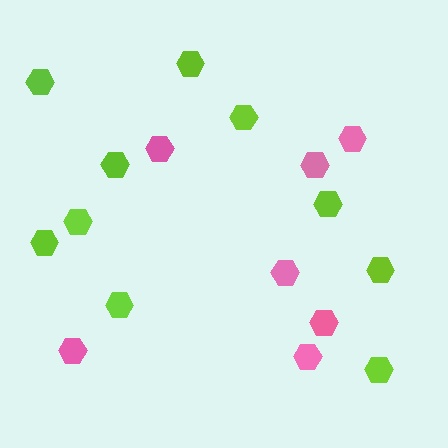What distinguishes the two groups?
There are 2 groups: one group of pink hexagons (7) and one group of lime hexagons (10).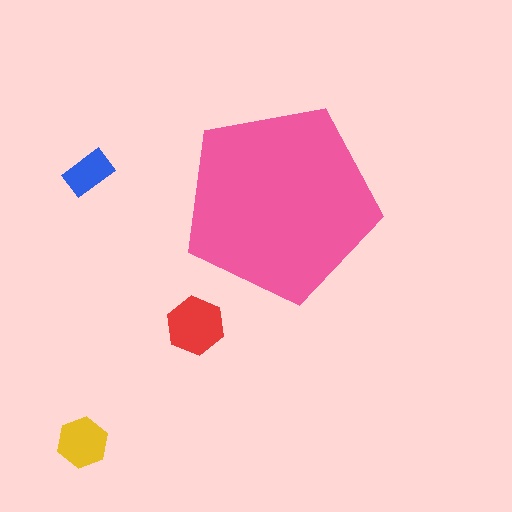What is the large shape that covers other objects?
A pink pentagon.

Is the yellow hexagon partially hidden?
No, the yellow hexagon is fully visible.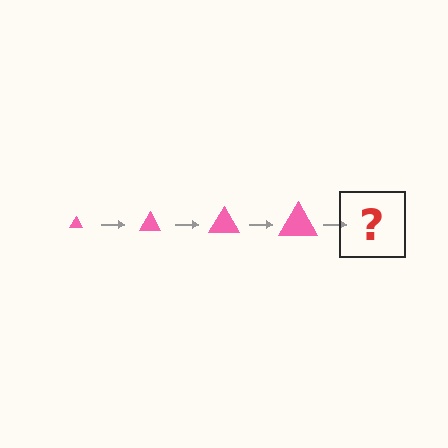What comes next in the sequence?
The next element should be a pink triangle, larger than the previous one.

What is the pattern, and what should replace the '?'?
The pattern is that the triangle gets progressively larger each step. The '?' should be a pink triangle, larger than the previous one.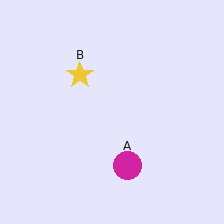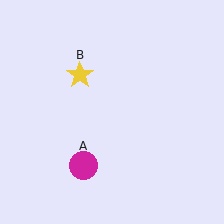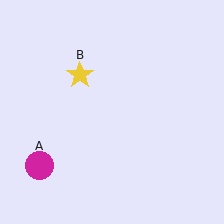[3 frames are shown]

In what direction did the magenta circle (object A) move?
The magenta circle (object A) moved left.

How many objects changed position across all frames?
1 object changed position: magenta circle (object A).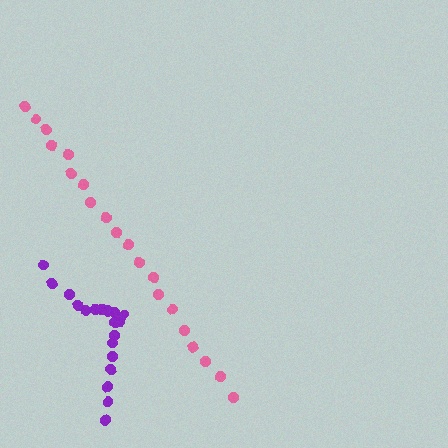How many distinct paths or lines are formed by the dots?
There are 2 distinct paths.